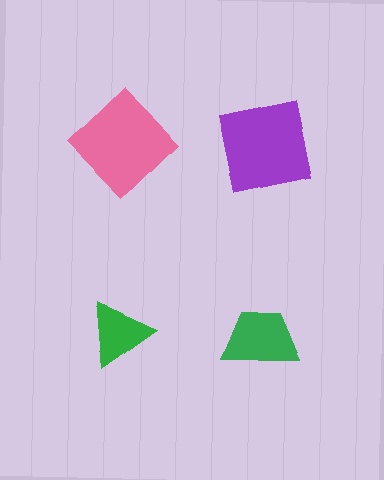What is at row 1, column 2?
A purple square.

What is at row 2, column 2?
A green trapezoid.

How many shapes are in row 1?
2 shapes.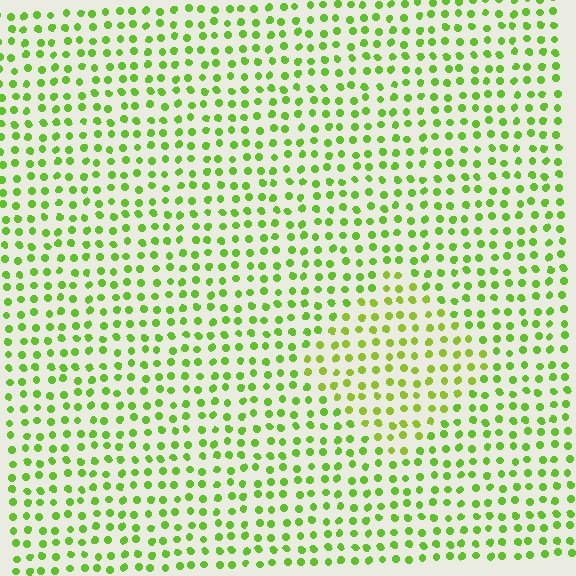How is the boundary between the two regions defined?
The boundary is defined purely by a slight shift in hue (about 18 degrees). Spacing, size, and orientation are identical on both sides.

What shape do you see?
I see a diamond.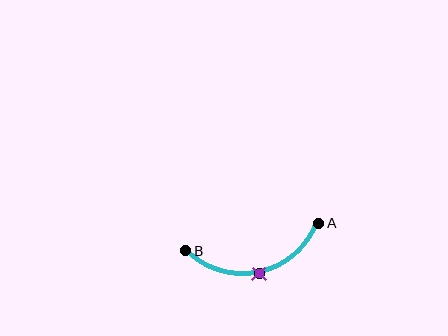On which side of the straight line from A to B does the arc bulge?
The arc bulges below the straight line connecting A and B.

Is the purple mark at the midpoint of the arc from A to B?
Yes. The purple mark lies on the arc at equal arc-length from both A and B — it is the arc midpoint.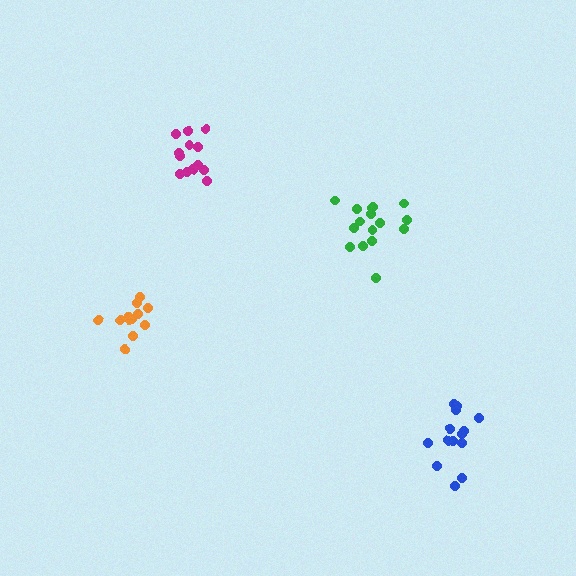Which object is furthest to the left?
The orange cluster is leftmost.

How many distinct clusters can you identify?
There are 4 distinct clusters.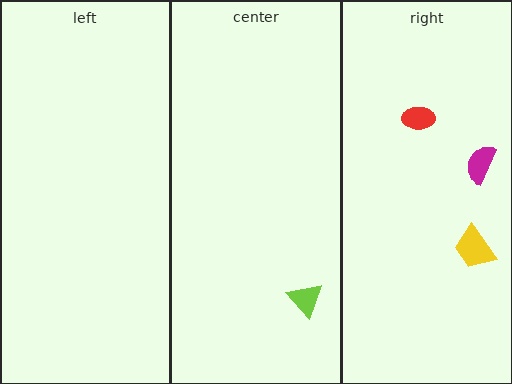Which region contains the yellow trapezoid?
The right region.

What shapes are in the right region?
The red ellipse, the magenta semicircle, the yellow trapezoid.